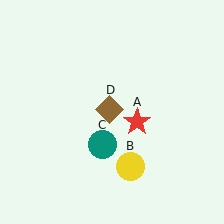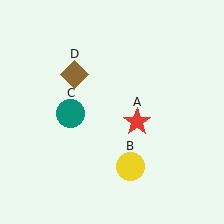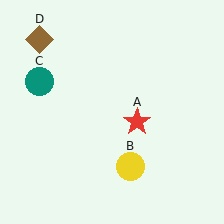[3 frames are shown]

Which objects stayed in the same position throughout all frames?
Red star (object A) and yellow circle (object B) remained stationary.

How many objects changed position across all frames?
2 objects changed position: teal circle (object C), brown diamond (object D).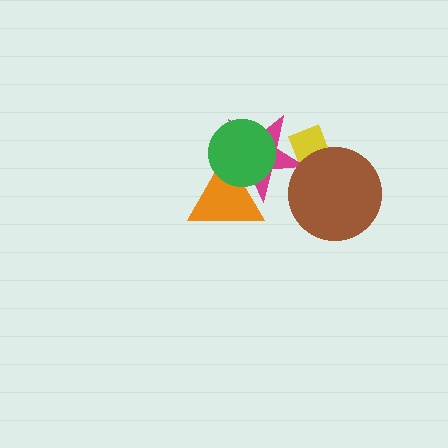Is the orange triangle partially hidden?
Yes, it is partially covered by another shape.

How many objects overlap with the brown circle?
1 object overlaps with the brown circle.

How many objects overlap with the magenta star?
3 objects overlap with the magenta star.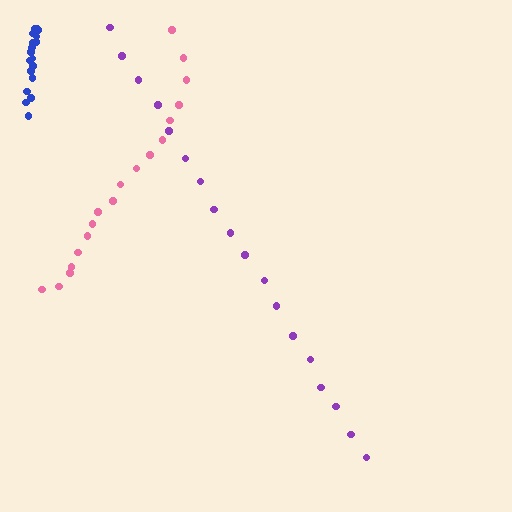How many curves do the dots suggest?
There are 3 distinct paths.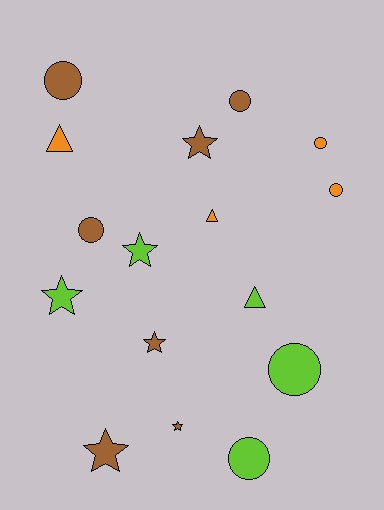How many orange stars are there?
There are no orange stars.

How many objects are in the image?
There are 16 objects.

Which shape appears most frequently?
Circle, with 7 objects.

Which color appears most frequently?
Brown, with 7 objects.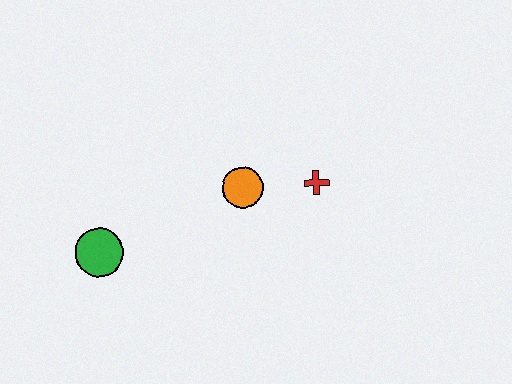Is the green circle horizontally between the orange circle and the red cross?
No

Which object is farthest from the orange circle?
The green circle is farthest from the orange circle.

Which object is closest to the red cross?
The orange circle is closest to the red cross.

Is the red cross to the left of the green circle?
No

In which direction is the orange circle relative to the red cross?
The orange circle is to the left of the red cross.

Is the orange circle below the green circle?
No